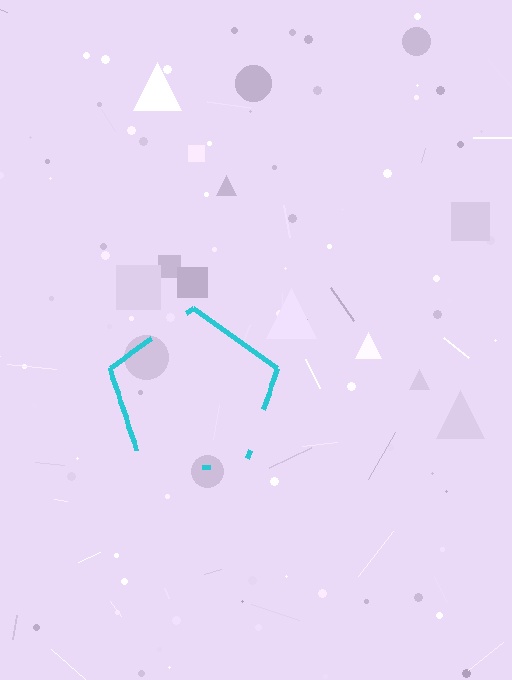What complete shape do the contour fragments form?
The contour fragments form a pentagon.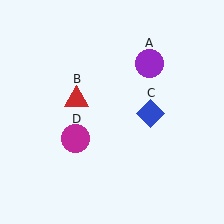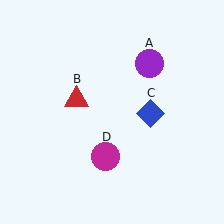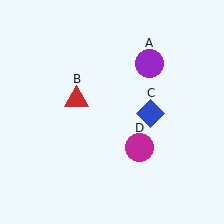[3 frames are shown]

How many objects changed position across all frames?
1 object changed position: magenta circle (object D).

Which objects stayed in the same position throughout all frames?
Purple circle (object A) and red triangle (object B) and blue diamond (object C) remained stationary.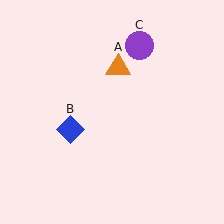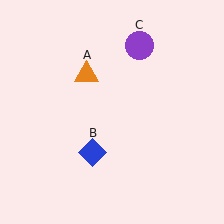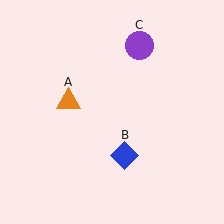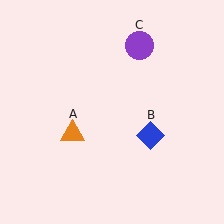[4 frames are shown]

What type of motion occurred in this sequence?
The orange triangle (object A), blue diamond (object B) rotated counterclockwise around the center of the scene.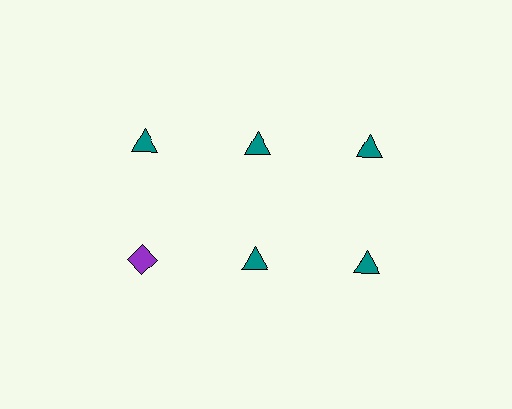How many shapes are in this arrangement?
There are 6 shapes arranged in a grid pattern.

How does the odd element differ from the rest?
It differs in both color (purple instead of teal) and shape (diamond instead of triangle).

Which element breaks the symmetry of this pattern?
The purple diamond in the second row, leftmost column breaks the symmetry. All other shapes are teal triangles.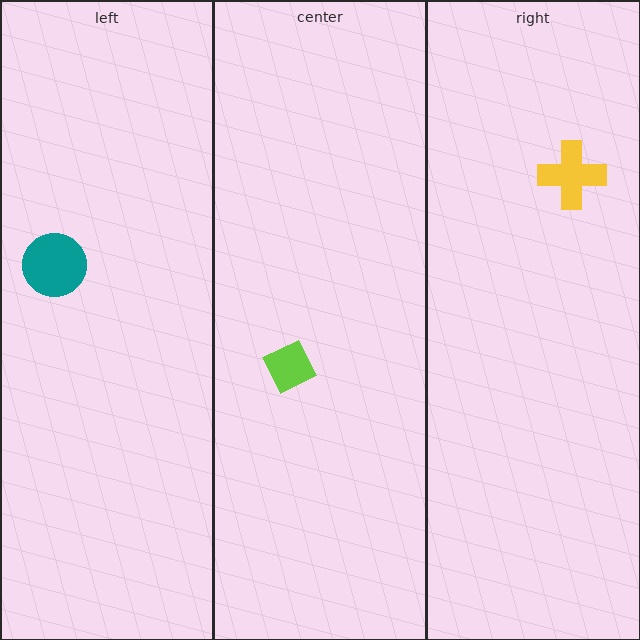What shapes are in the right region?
The yellow cross.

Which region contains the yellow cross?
The right region.